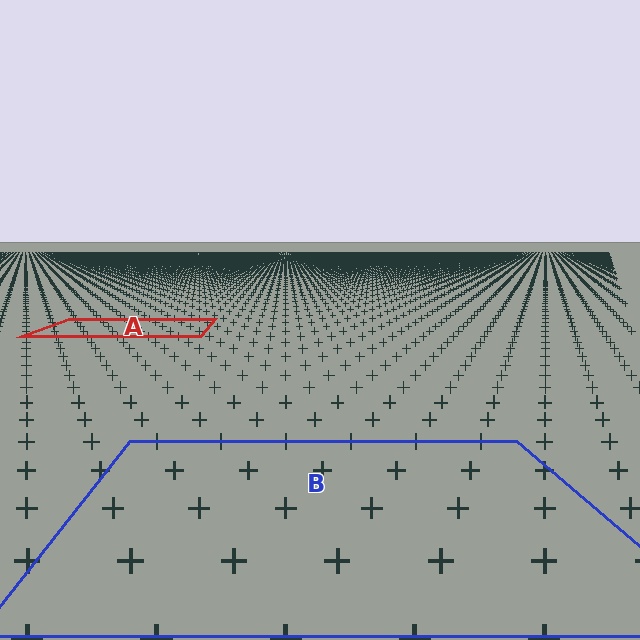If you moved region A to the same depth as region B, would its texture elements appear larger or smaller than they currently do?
They would appear larger. At a closer depth, the same texture elements are projected at a bigger on-screen size.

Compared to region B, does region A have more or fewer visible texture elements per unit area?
Region A has more texture elements per unit area — they are packed more densely because it is farther away.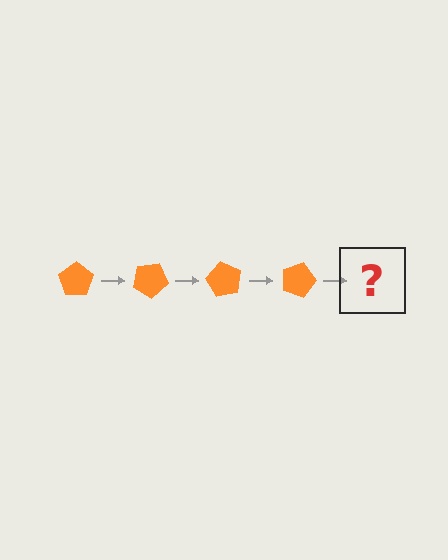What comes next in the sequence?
The next element should be an orange pentagon rotated 120 degrees.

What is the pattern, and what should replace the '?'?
The pattern is that the pentagon rotates 30 degrees each step. The '?' should be an orange pentagon rotated 120 degrees.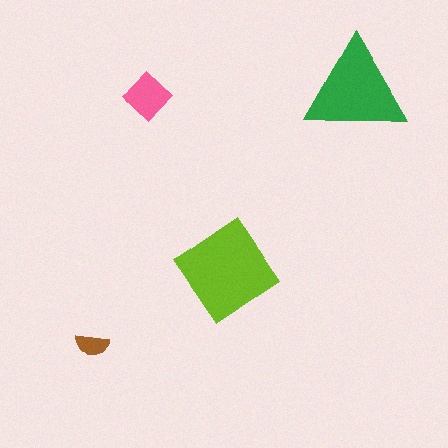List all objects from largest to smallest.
The lime diamond, the green triangle, the pink diamond, the brown semicircle.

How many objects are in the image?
There are 4 objects in the image.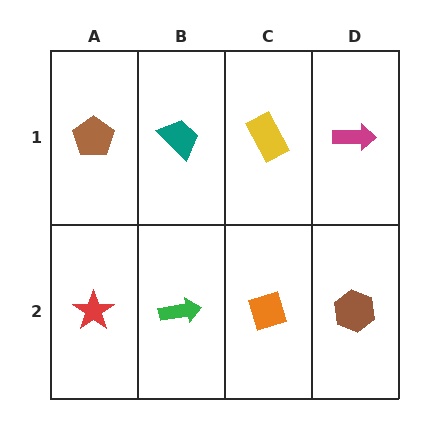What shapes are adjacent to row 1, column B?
A green arrow (row 2, column B), a brown pentagon (row 1, column A), a yellow rectangle (row 1, column C).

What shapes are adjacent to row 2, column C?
A yellow rectangle (row 1, column C), a green arrow (row 2, column B), a brown hexagon (row 2, column D).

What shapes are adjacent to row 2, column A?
A brown pentagon (row 1, column A), a green arrow (row 2, column B).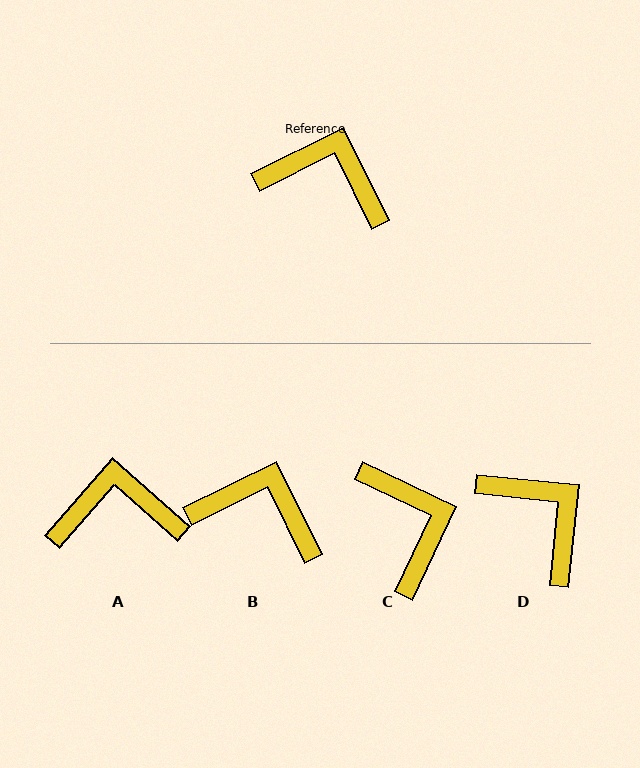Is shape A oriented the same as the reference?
No, it is off by about 22 degrees.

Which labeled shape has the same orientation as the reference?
B.